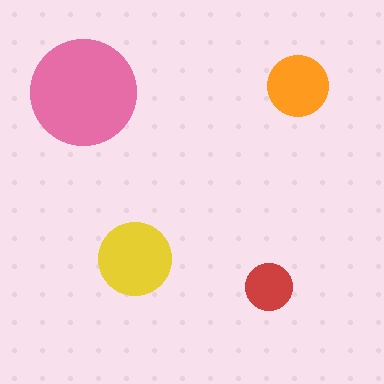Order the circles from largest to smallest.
the pink one, the yellow one, the orange one, the red one.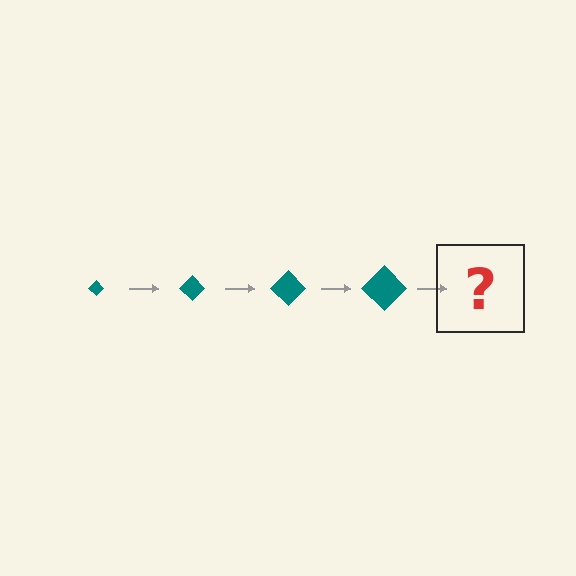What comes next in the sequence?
The next element should be a teal diamond, larger than the previous one.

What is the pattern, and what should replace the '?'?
The pattern is that the diamond gets progressively larger each step. The '?' should be a teal diamond, larger than the previous one.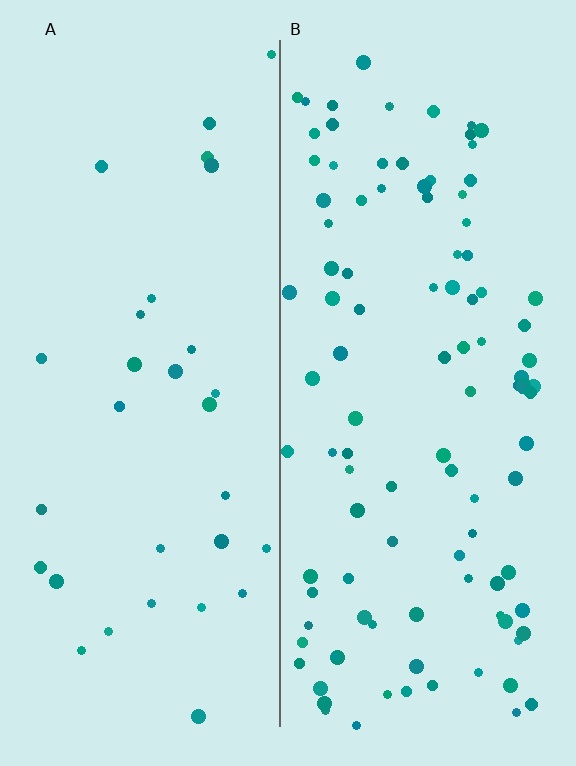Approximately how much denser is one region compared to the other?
Approximately 3.4× — region B over region A.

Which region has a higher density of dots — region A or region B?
B (the right).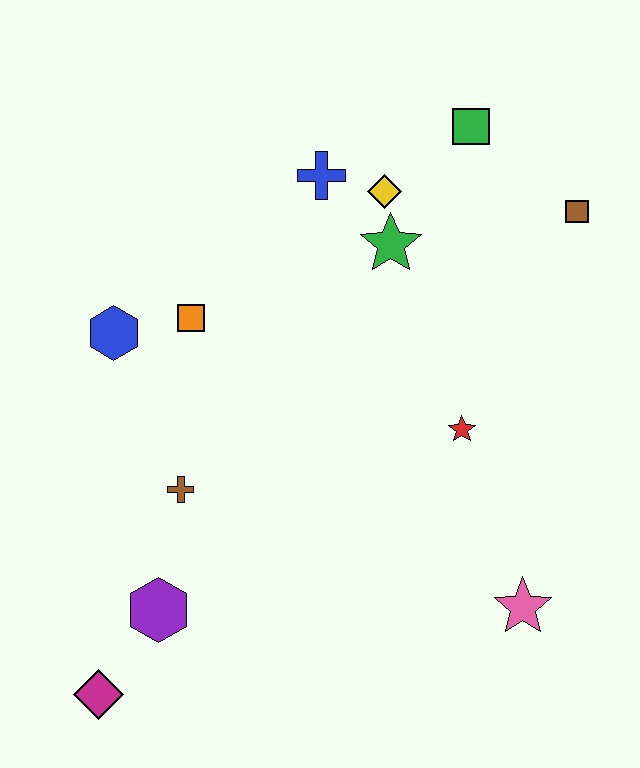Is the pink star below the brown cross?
Yes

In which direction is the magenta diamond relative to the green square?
The magenta diamond is below the green square.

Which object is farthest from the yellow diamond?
The magenta diamond is farthest from the yellow diamond.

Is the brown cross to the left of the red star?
Yes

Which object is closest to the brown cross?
The purple hexagon is closest to the brown cross.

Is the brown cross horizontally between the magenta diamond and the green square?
Yes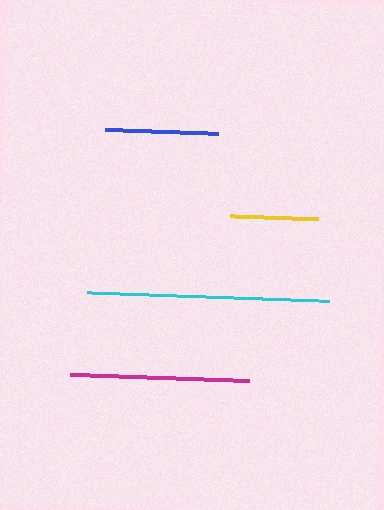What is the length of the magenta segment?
The magenta segment is approximately 178 pixels long.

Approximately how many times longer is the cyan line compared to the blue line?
The cyan line is approximately 2.1 times the length of the blue line.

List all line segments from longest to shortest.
From longest to shortest: cyan, magenta, blue, yellow.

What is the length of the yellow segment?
The yellow segment is approximately 88 pixels long.